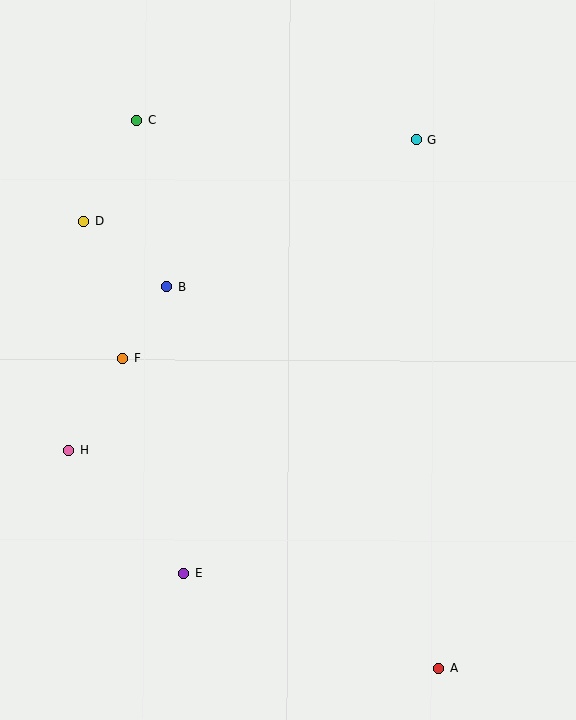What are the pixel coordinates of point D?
Point D is at (83, 221).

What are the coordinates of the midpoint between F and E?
The midpoint between F and E is at (153, 466).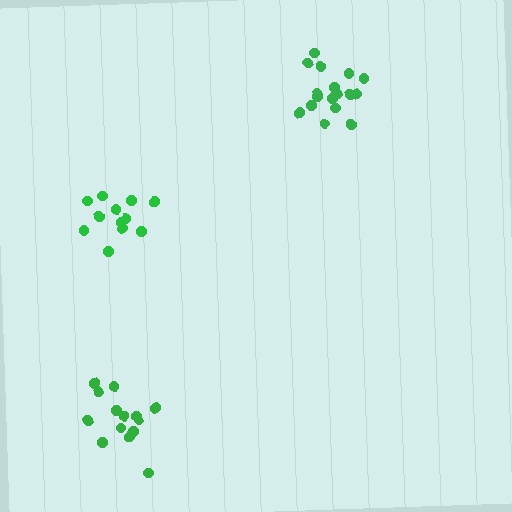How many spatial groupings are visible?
There are 3 spatial groupings.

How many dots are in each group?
Group 1: 12 dots, Group 2: 17 dots, Group 3: 14 dots (43 total).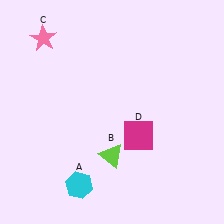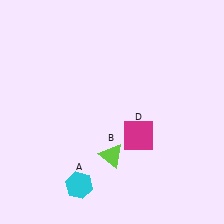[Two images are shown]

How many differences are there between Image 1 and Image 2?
There is 1 difference between the two images.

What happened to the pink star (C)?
The pink star (C) was removed in Image 2. It was in the top-left area of Image 1.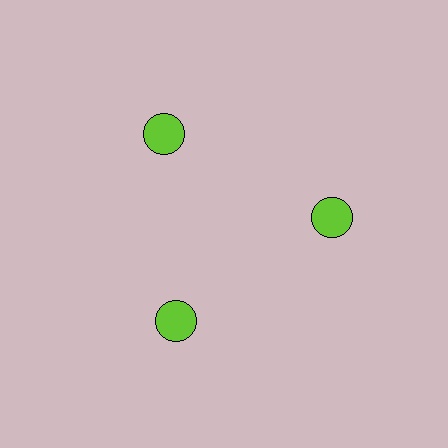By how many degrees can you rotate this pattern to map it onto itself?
The pattern maps onto itself every 120 degrees of rotation.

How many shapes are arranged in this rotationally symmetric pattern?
There are 3 shapes, arranged in 3 groups of 1.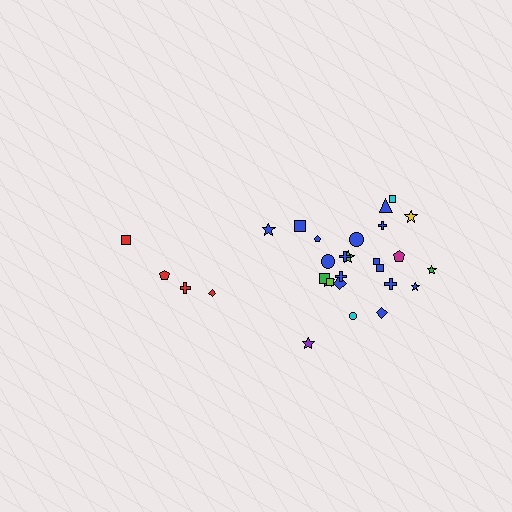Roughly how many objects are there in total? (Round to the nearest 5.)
Roughly 30 objects in total.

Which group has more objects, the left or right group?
The right group.